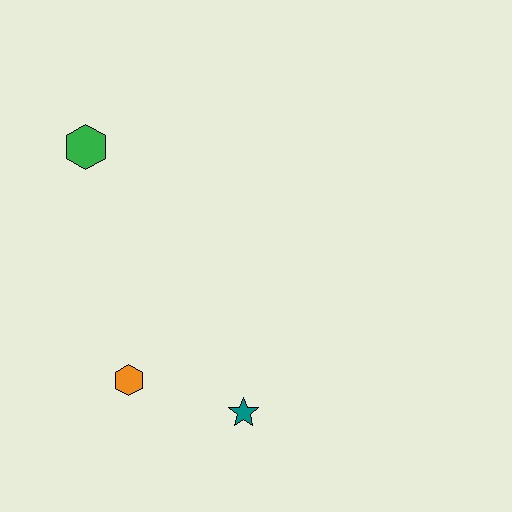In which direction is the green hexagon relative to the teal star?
The green hexagon is above the teal star.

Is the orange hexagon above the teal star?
Yes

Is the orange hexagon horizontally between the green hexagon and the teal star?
Yes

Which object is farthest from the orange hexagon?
The green hexagon is farthest from the orange hexagon.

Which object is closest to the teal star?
The orange hexagon is closest to the teal star.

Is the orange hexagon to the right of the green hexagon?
Yes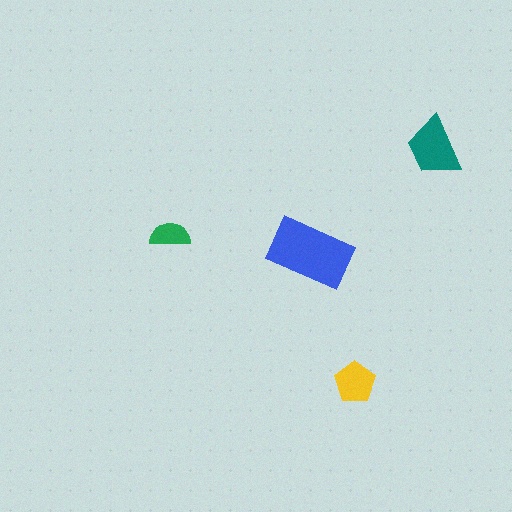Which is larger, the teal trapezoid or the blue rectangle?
The blue rectangle.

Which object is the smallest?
The green semicircle.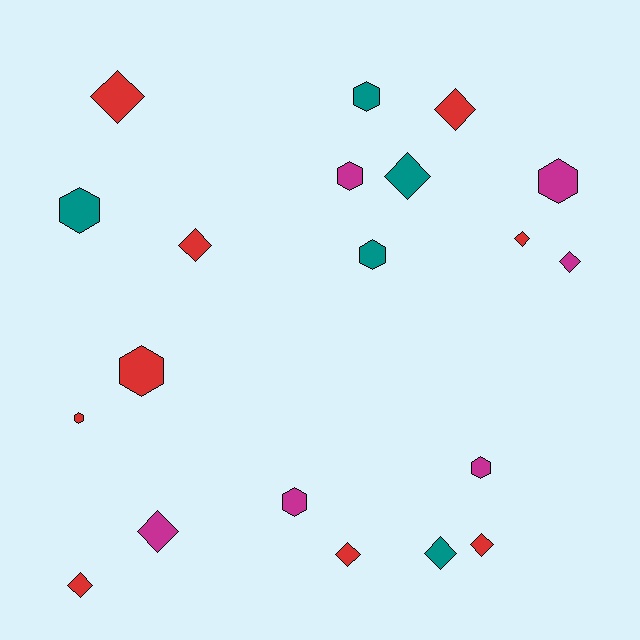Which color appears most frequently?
Red, with 9 objects.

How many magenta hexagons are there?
There are 4 magenta hexagons.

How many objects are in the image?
There are 20 objects.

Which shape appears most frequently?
Diamond, with 11 objects.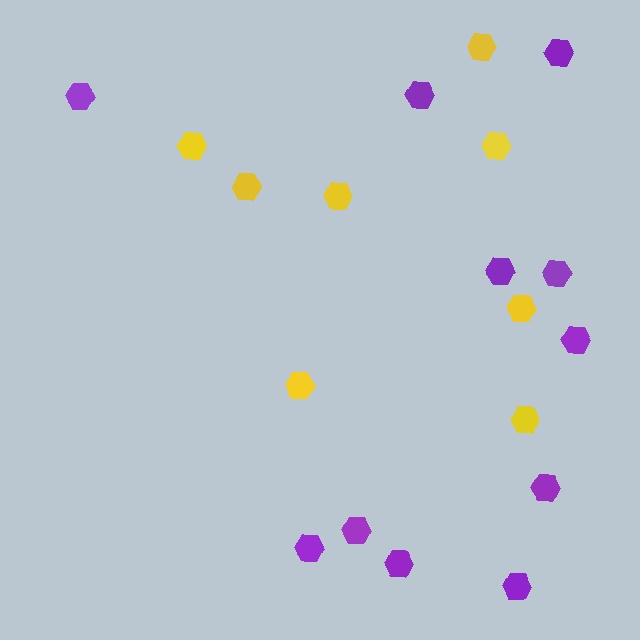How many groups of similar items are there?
There are 2 groups: one group of yellow hexagons (8) and one group of purple hexagons (11).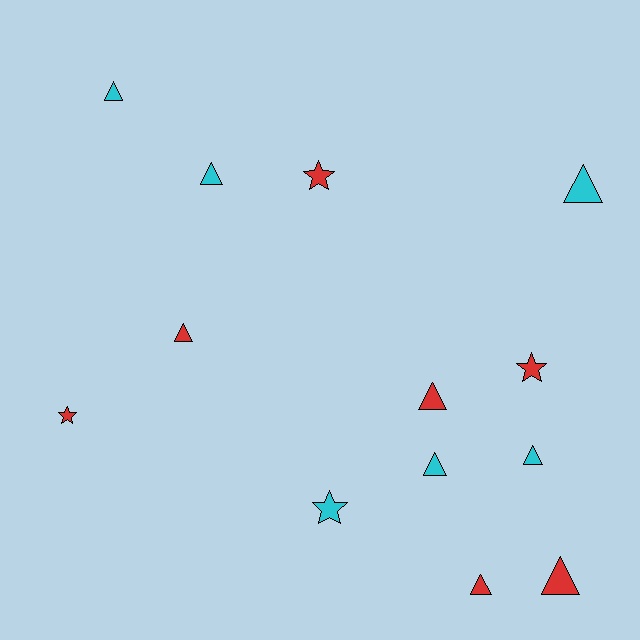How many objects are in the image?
There are 13 objects.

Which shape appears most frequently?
Triangle, with 9 objects.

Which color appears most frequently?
Red, with 7 objects.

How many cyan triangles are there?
There are 5 cyan triangles.